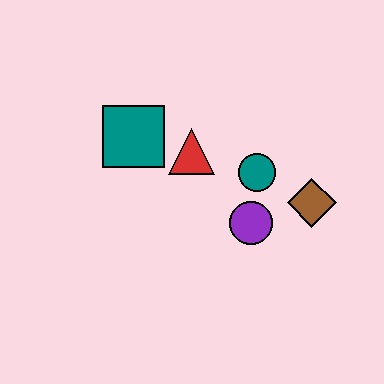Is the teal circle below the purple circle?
No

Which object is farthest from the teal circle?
The teal square is farthest from the teal circle.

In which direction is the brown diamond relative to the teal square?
The brown diamond is to the right of the teal square.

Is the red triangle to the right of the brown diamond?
No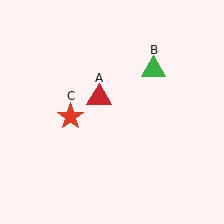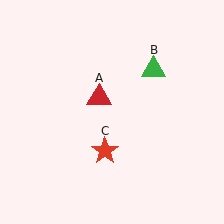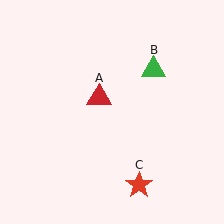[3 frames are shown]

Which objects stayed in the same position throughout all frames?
Red triangle (object A) and green triangle (object B) remained stationary.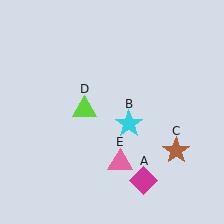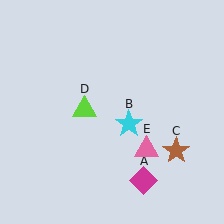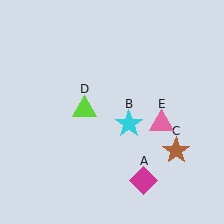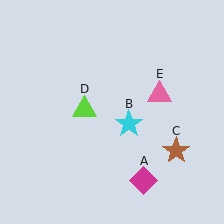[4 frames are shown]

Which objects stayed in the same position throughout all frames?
Magenta diamond (object A) and cyan star (object B) and brown star (object C) and lime triangle (object D) remained stationary.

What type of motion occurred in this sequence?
The pink triangle (object E) rotated counterclockwise around the center of the scene.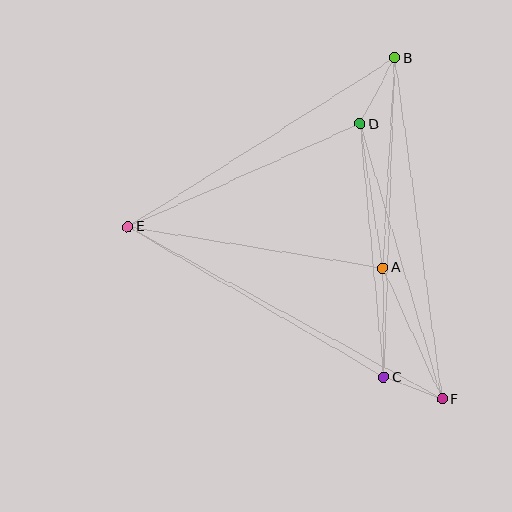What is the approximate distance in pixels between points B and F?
The distance between B and F is approximately 344 pixels.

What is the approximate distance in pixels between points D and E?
The distance between D and E is approximately 254 pixels.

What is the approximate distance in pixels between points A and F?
The distance between A and F is approximately 144 pixels.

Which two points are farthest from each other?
Points E and F are farthest from each other.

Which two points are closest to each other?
Points C and F are closest to each other.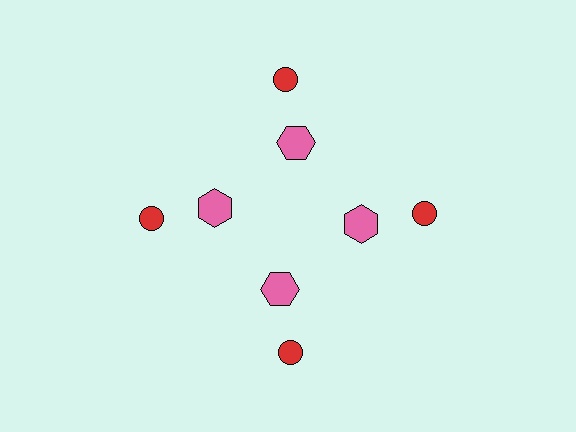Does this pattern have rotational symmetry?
Yes, this pattern has 4-fold rotational symmetry. It looks the same after rotating 90 degrees around the center.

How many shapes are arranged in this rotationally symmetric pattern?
There are 8 shapes, arranged in 4 groups of 2.